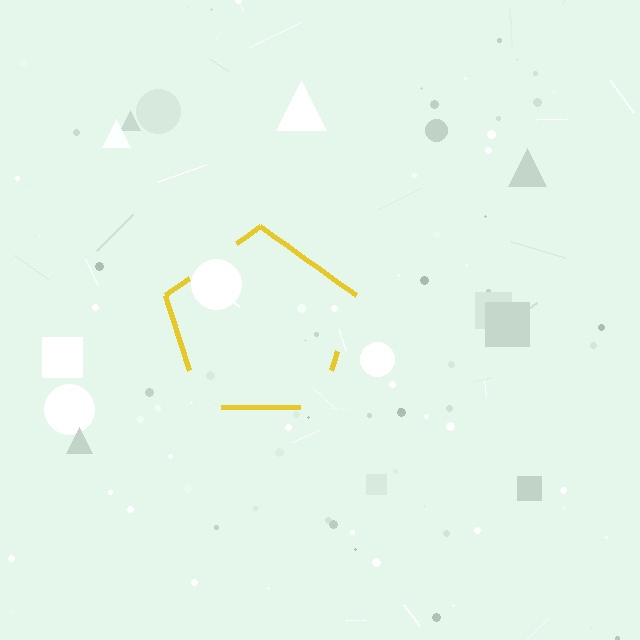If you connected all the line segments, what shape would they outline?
They would outline a pentagon.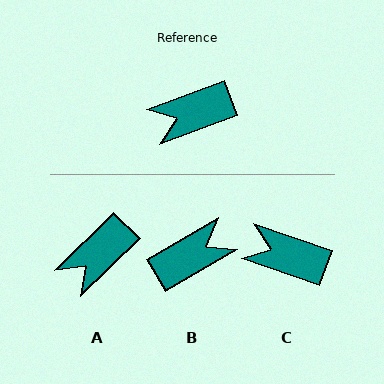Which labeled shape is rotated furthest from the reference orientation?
B, about 170 degrees away.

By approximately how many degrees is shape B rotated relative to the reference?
Approximately 170 degrees clockwise.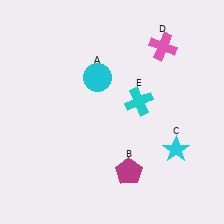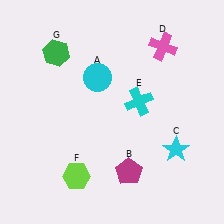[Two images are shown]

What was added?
A lime hexagon (F), a green hexagon (G) were added in Image 2.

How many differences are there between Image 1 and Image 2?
There are 2 differences between the two images.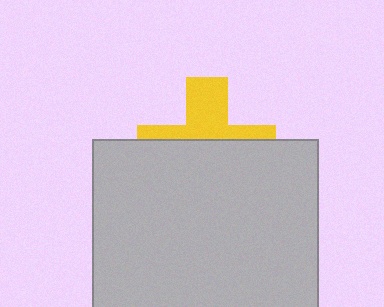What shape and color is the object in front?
The object in front is a light gray square.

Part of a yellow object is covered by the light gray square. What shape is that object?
It is a cross.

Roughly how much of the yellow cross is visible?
A small part of it is visible (roughly 40%).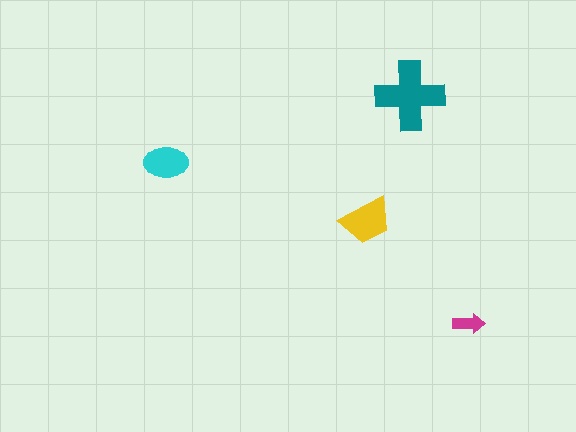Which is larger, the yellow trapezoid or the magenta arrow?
The yellow trapezoid.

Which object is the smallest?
The magenta arrow.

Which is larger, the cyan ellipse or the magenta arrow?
The cyan ellipse.